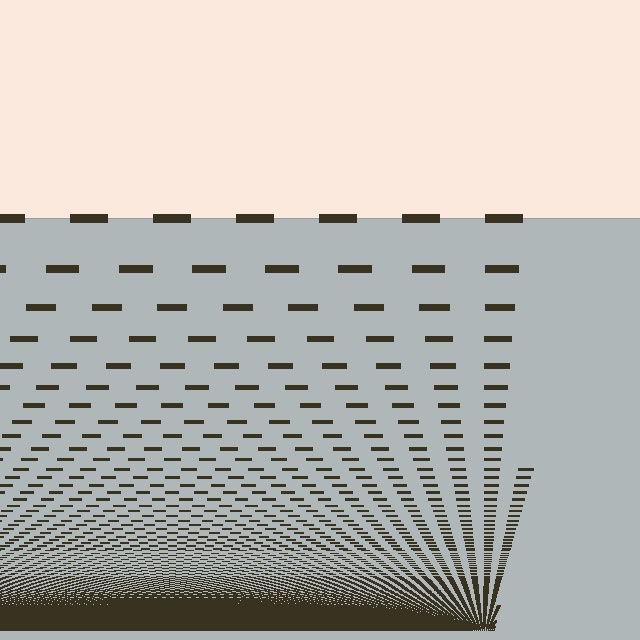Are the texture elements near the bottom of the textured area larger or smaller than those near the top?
Smaller. The gradient is inverted — elements near the bottom are smaller and denser.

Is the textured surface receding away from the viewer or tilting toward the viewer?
The surface appears to tilt toward the viewer. Texture elements get larger and sparser toward the top.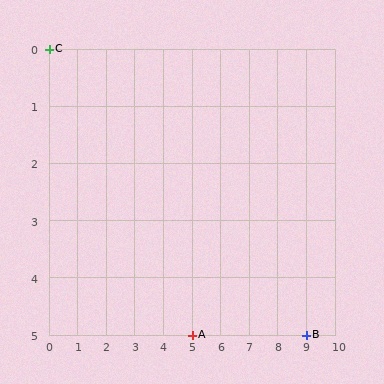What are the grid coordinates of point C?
Point C is at grid coordinates (0, 0).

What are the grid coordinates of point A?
Point A is at grid coordinates (5, 5).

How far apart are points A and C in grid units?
Points A and C are 5 columns and 5 rows apart (about 7.1 grid units diagonally).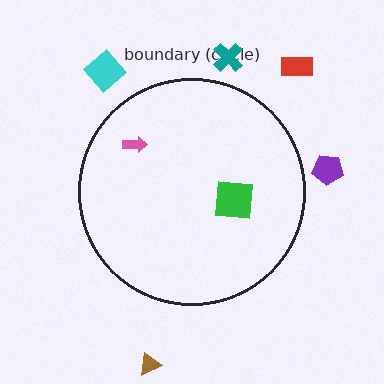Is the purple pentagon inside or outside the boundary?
Outside.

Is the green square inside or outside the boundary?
Inside.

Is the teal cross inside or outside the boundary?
Outside.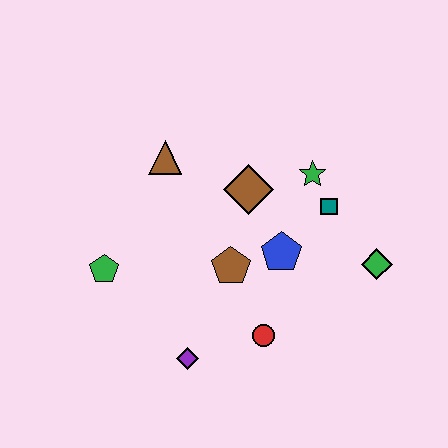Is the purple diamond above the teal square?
No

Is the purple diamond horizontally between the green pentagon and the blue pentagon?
Yes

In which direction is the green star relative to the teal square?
The green star is above the teal square.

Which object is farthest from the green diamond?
The green pentagon is farthest from the green diamond.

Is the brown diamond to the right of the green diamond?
No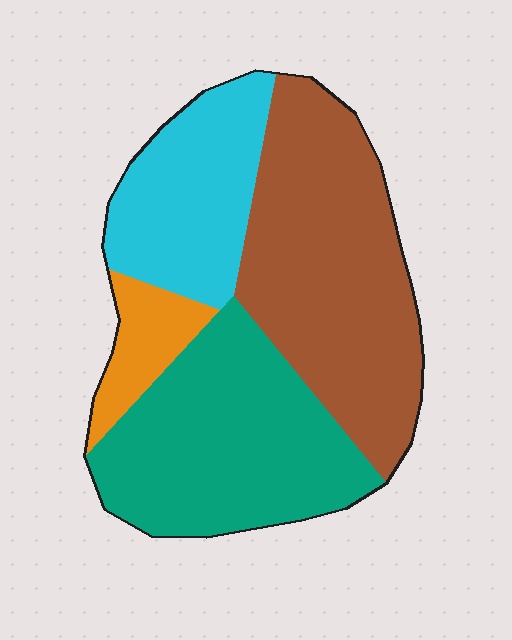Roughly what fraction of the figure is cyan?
Cyan covers around 20% of the figure.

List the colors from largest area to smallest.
From largest to smallest: brown, teal, cyan, orange.